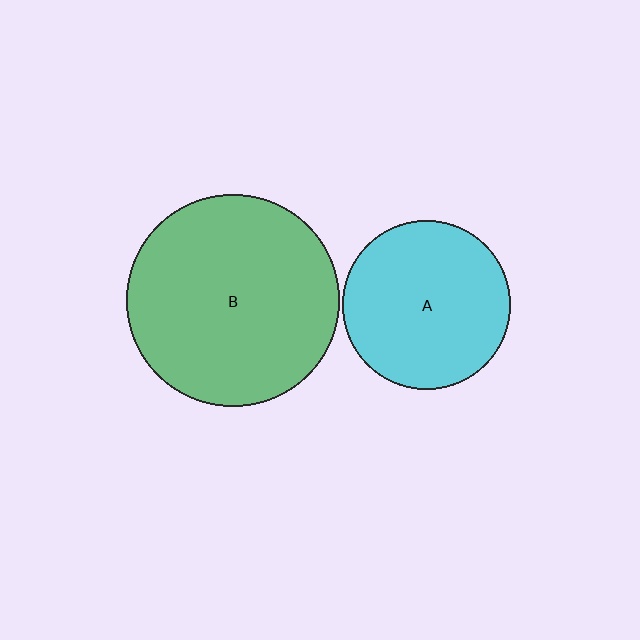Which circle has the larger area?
Circle B (green).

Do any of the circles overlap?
No, none of the circles overlap.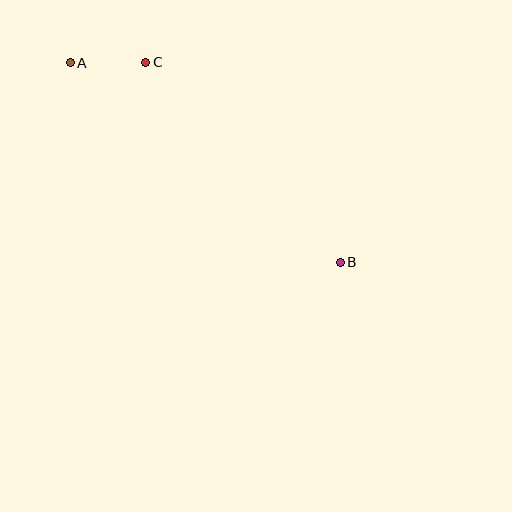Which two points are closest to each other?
Points A and C are closest to each other.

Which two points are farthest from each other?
Points A and B are farthest from each other.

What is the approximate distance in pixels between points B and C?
The distance between B and C is approximately 279 pixels.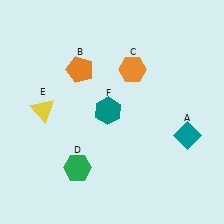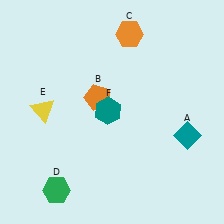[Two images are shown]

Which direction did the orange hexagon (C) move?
The orange hexagon (C) moved up.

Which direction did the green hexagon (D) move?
The green hexagon (D) moved down.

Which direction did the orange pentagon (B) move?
The orange pentagon (B) moved down.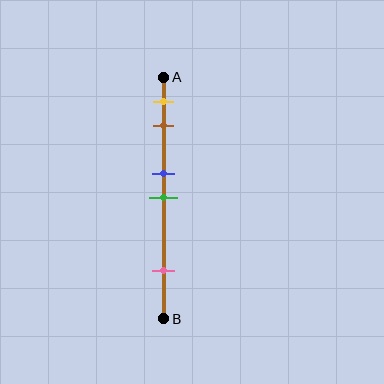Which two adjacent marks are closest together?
The blue and green marks are the closest adjacent pair.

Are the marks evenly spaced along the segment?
No, the marks are not evenly spaced.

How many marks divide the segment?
There are 5 marks dividing the segment.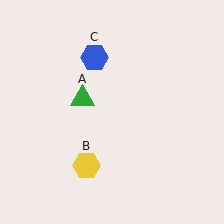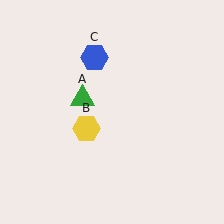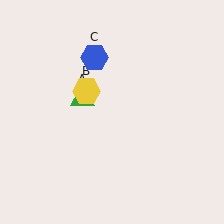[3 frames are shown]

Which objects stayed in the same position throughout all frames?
Green triangle (object A) and blue hexagon (object C) remained stationary.